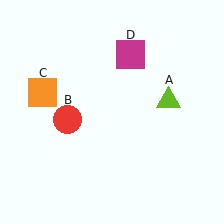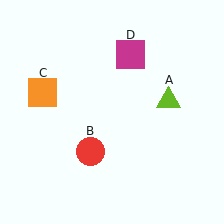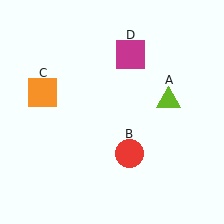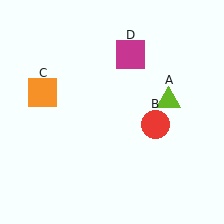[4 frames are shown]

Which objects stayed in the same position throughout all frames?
Lime triangle (object A) and orange square (object C) and magenta square (object D) remained stationary.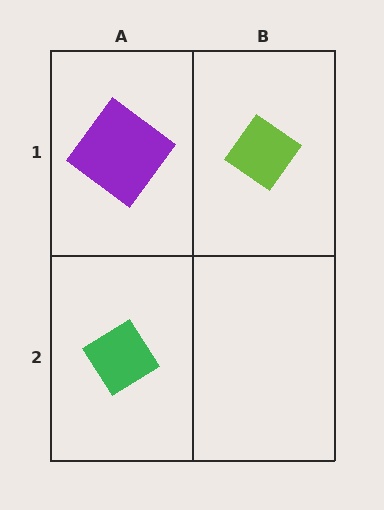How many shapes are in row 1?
2 shapes.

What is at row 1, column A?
A purple diamond.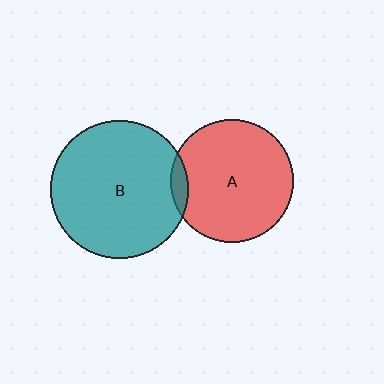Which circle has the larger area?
Circle B (teal).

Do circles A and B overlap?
Yes.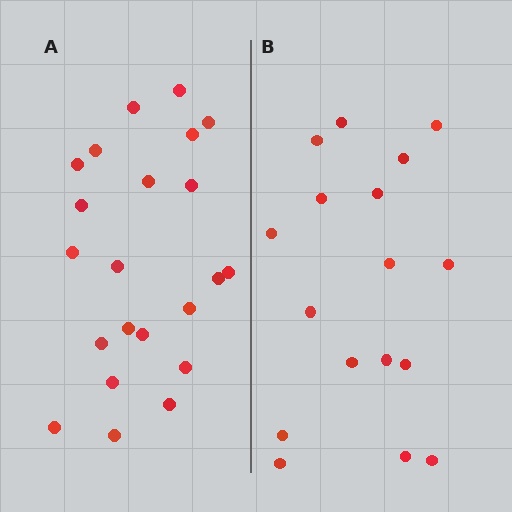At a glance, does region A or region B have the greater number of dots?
Region A (the left region) has more dots.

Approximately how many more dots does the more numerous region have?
Region A has about 5 more dots than region B.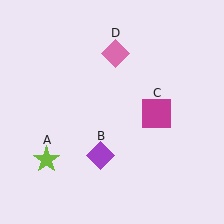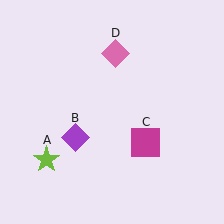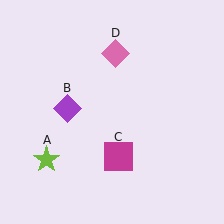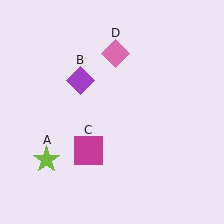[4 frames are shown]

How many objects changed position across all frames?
2 objects changed position: purple diamond (object B), magenta square (object C).